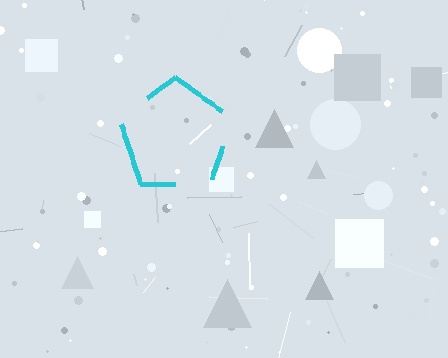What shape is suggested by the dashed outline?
The dashed outline suggests a pentagon.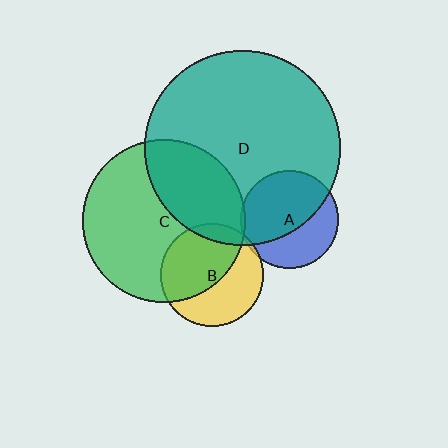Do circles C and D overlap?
Yes.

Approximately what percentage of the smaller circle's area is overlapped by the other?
Approximately 35%.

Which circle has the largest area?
Circle D (teal).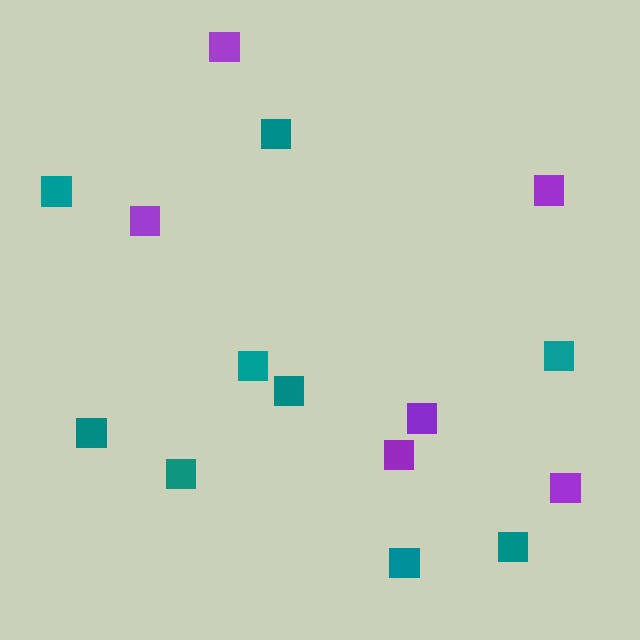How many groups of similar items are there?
There are 2 groups: one group of purple squares (6) and one group of teal squares (9).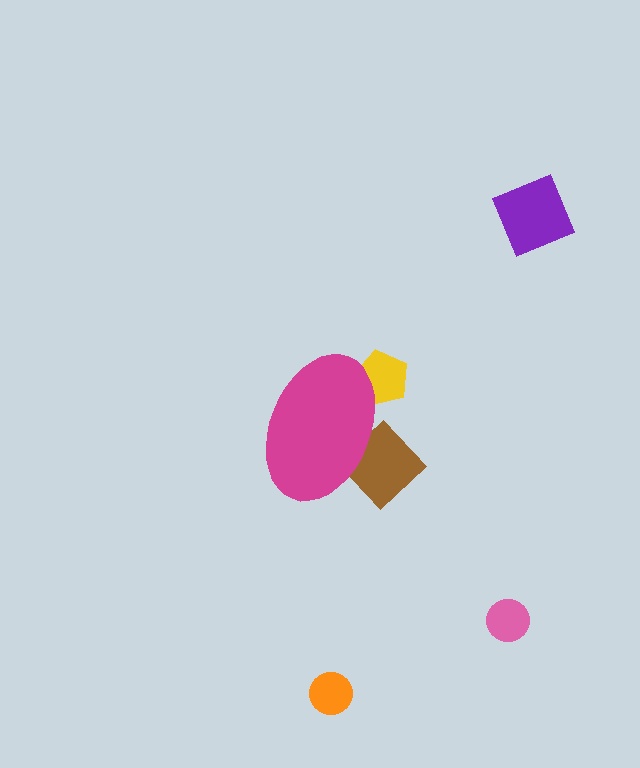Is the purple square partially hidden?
No, the purple square is fully visible.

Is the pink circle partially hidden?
No, the pink circle is fully visible.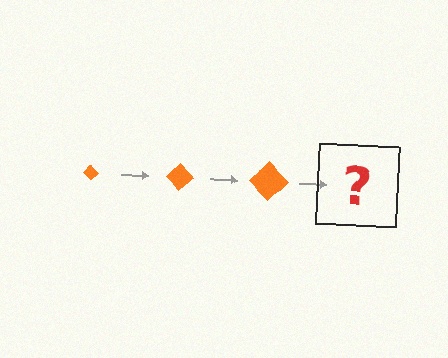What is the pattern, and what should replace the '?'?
The pattern is that the diamond gets progressively larger each step. The '?' should be an orange diamond, larger than the previous one.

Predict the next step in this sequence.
The next step is an orange diamond, larger than the previous one.